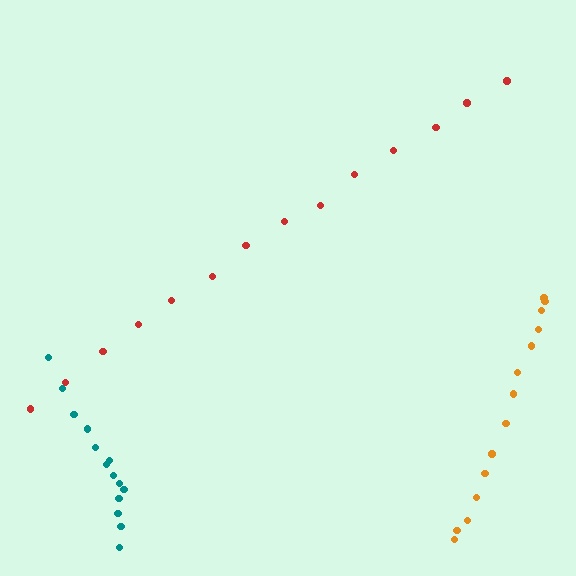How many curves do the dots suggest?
There are 3 distinct paths.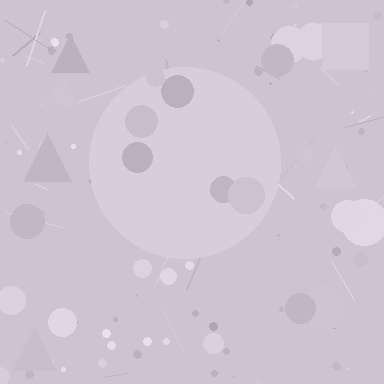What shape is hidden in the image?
A circle is hidden in the image.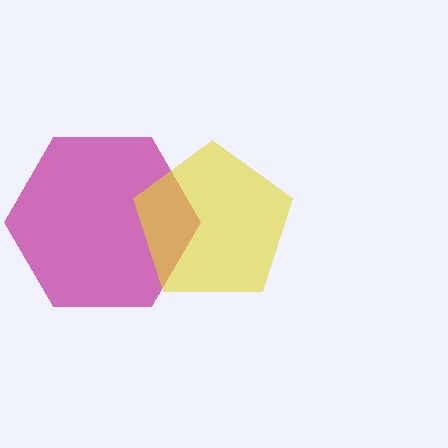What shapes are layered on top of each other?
The layered shapes are: a magenta hexagon, a yellow pentagon.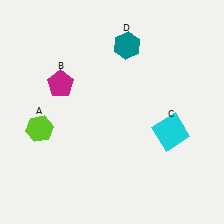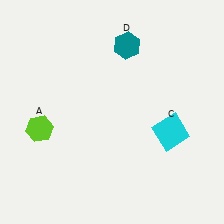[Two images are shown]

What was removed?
The magenta pentagon (B) was removed in Image 2.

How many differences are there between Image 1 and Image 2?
There is 1 difference between the two images.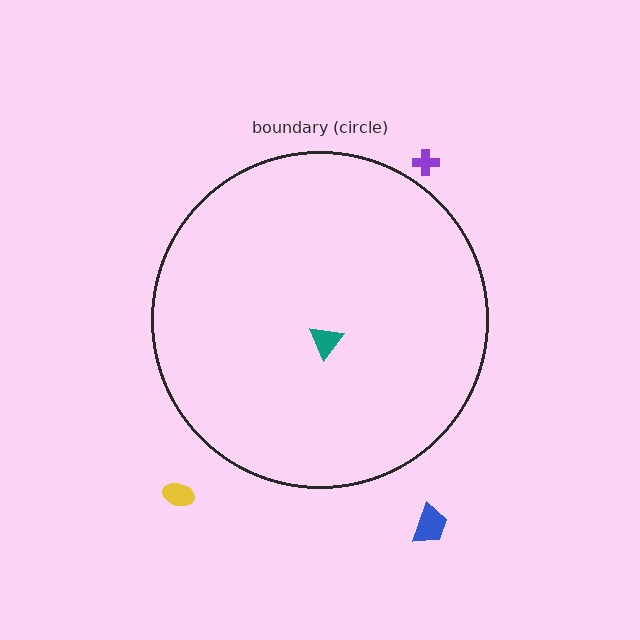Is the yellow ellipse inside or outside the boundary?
Outside.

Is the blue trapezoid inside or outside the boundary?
Outside.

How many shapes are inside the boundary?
1 inside, 3 outside.